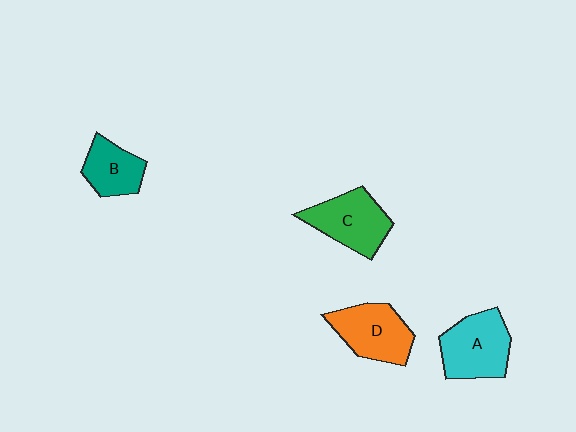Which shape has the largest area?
Shape A (cyan).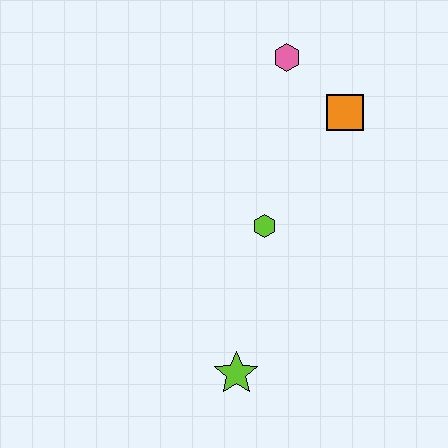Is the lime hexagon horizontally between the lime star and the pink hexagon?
Yes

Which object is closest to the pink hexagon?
The orange square is closest to the pink hexagon.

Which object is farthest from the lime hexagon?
The pink hexagon is farthest from the lime hexagon.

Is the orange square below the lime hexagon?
No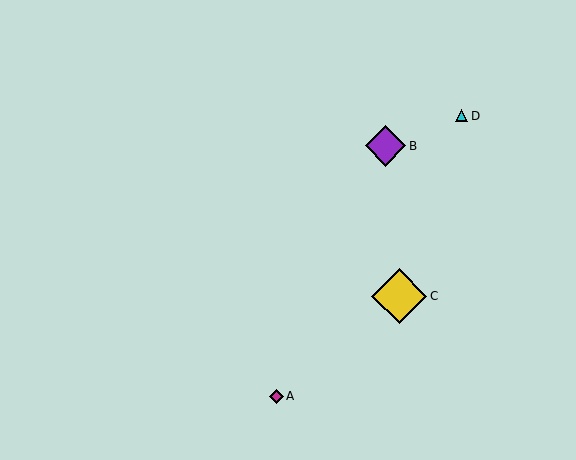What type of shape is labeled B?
Shape B is a purple diamond.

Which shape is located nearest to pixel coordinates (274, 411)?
The magenta diamond (labeled A) at (276, 396) is nearest to that location.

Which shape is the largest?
The yellow diamond (labeled C) is the largest.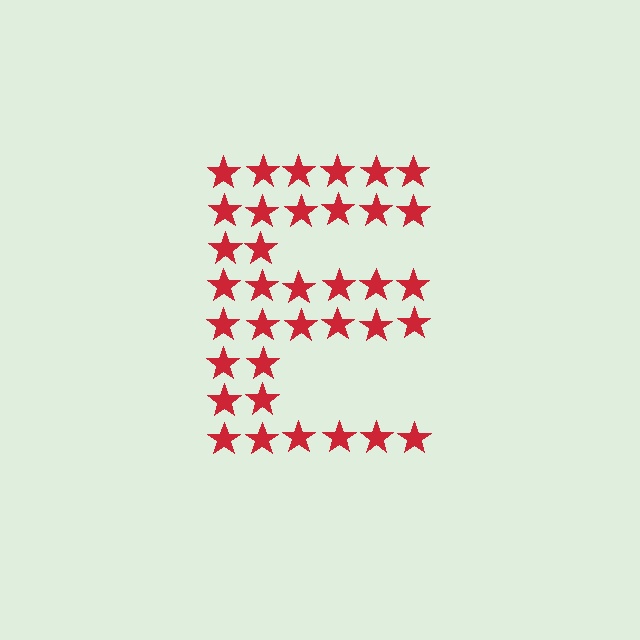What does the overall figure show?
The overall figure shows the letter E.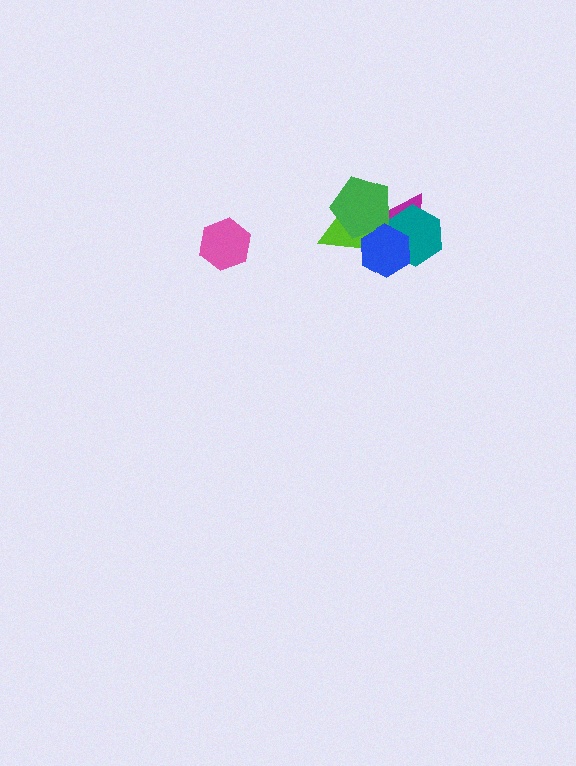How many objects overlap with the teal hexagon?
3 objects overlap with the teal hexagon.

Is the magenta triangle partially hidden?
Yes, it is partially covered by another shape.